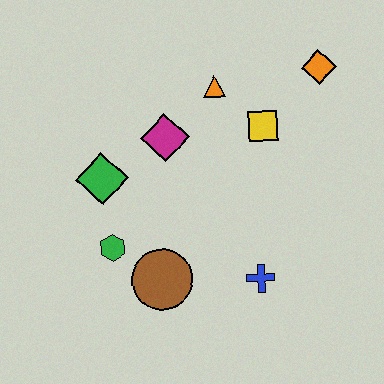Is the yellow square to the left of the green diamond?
No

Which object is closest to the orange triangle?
The yellow square is closest to the orange triangle.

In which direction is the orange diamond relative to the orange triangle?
The orange diamond is to the right of the orange triangle.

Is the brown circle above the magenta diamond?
No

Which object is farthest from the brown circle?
The orange diamond is farthest from the brown circle.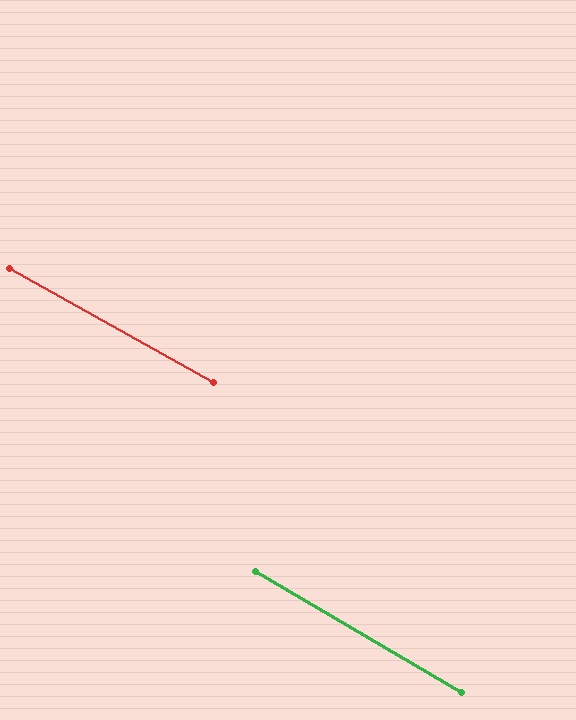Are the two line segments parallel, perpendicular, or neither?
Parallel — their directions differ by only 1.3°.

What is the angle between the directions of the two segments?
Approximately 1 degree.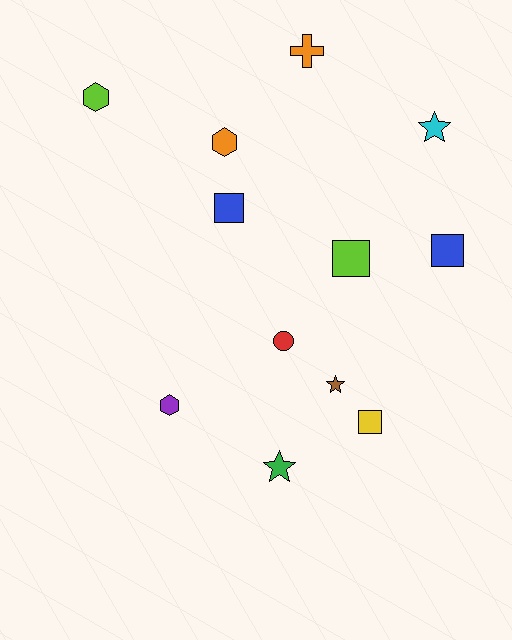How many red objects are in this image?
There is 1 red object.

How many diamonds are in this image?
There are no diamonds.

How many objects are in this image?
There are 12 objects.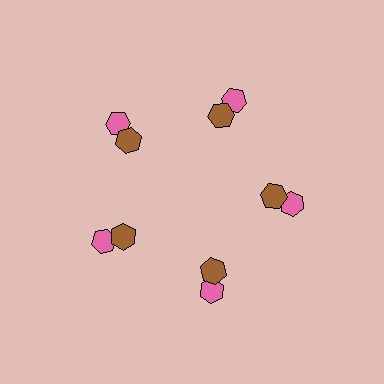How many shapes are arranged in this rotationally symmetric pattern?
There are 10 shapes, arranged in 5 groups of 2.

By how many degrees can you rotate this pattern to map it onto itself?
The pattern maps onto itself every 72 degrees of rotation.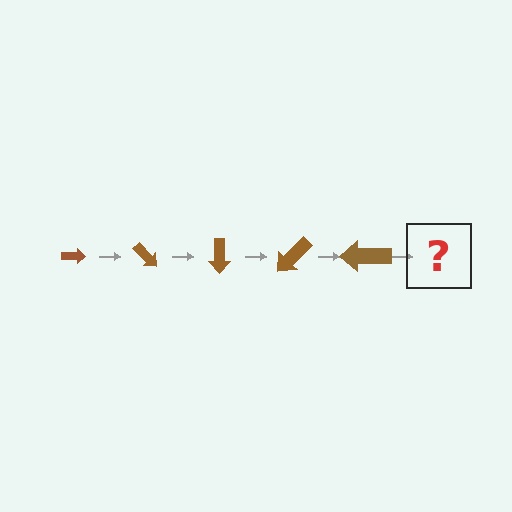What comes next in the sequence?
The next element should be an arrow, larger than the previous one and rotated 225 degrees from the start.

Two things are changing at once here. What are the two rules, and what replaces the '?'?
The two rules are that the arrow grows larger each step and it rotates 45 degrees each step. The '?' should be an arrow, larger than the previous one and rotated 225 degrees from the start.